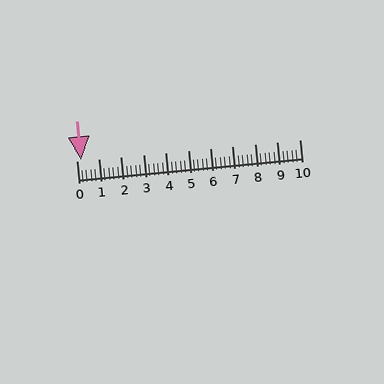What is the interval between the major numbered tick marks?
The major tick marks are spaced 1 units apart.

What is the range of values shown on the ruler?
The ruler shows values from 0 to 10.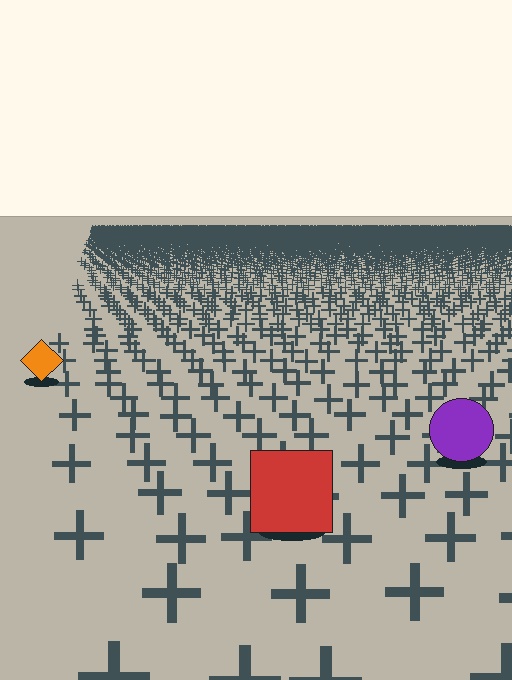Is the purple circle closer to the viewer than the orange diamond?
Yes. The purple circle is closer — you can tell from the texture gradient: the ground texture is coarser near it.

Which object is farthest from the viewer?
The orange diamond is farthest from the viewer. It appears smaller and the ground texture around it is denser.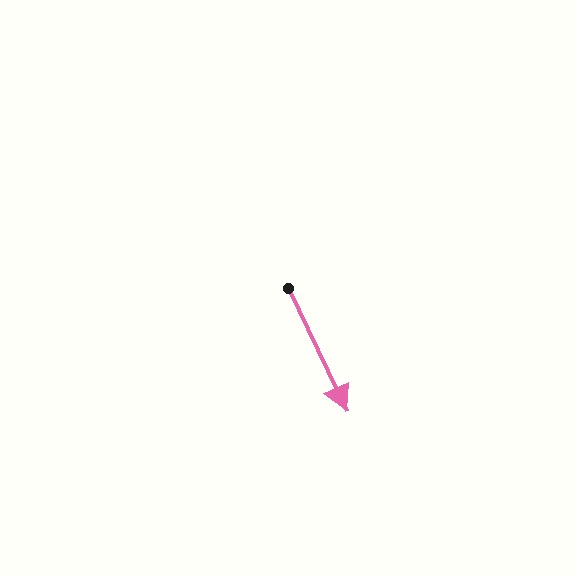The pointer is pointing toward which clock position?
Roughly 5 o'clock.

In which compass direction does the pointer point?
Southeast.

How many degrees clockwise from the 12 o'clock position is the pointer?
Approximately 154 degrees.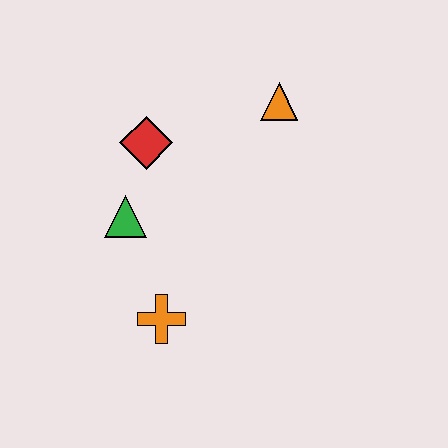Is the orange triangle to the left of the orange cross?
No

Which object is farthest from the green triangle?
The orange triangle is farthest from the green triangle.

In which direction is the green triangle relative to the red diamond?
The green triangle is below the red diamond.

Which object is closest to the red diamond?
The green triangle is closest to the red diamond.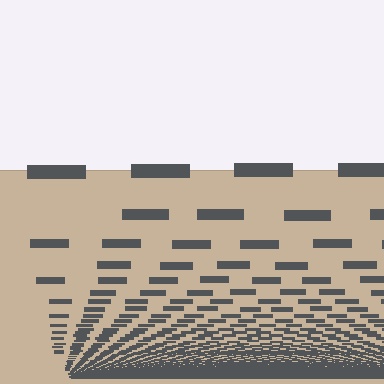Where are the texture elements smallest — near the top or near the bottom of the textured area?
Near the bottom.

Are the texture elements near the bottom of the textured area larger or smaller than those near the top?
Smaller. The gradient is inverted — elements near the bottom are smaller and denser.